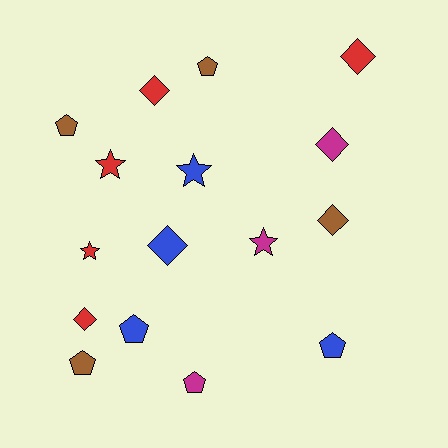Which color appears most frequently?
Red, with 5 objects.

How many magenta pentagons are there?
There is 1 magenta pentagon.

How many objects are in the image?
There are 16 objects.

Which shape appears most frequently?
Diamond, with 6 objects.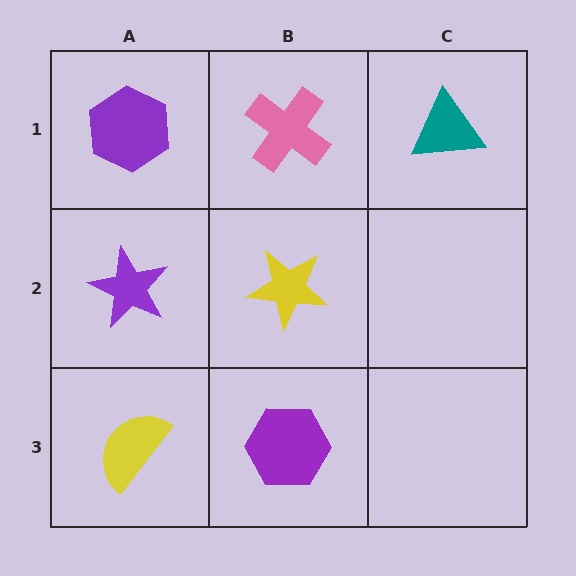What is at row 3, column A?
A yellow semicircle.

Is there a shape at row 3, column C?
No, that cell is empty.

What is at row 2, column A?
A purple star.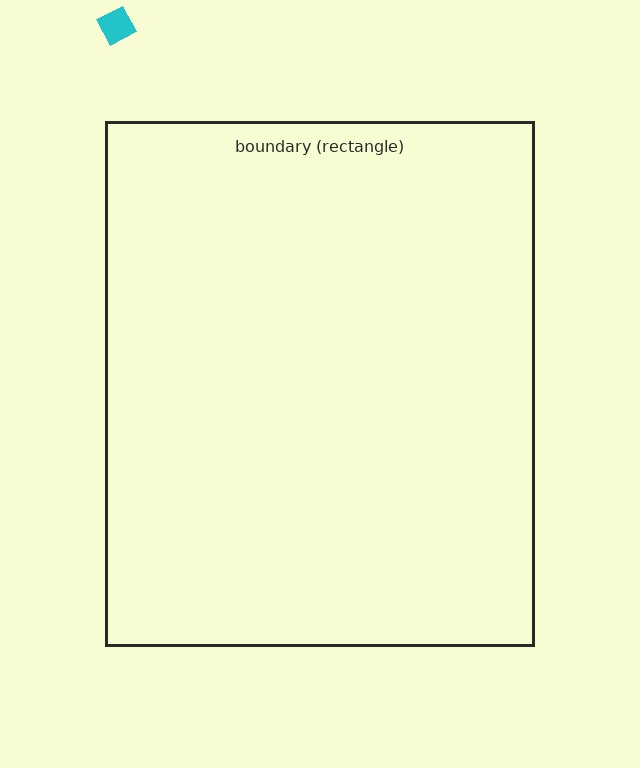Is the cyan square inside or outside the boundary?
Outside.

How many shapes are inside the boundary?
0 inside, 1 outside.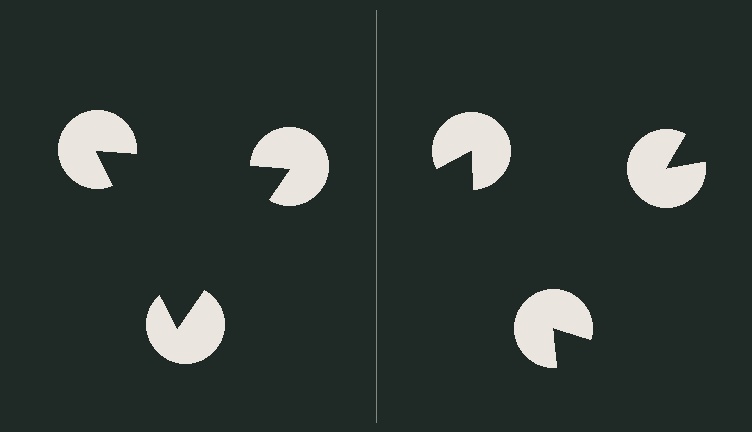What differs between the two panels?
The pac-man discs are positioned identically on both sides; only the wedge orientations differ. On the left they align to a triangle; on the right they are misaligned.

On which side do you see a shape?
An illusory triangle appears on the left side. On the right side the wedge cuts are rotated, so no coherent shape forms.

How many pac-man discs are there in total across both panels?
6 — 3 on each side.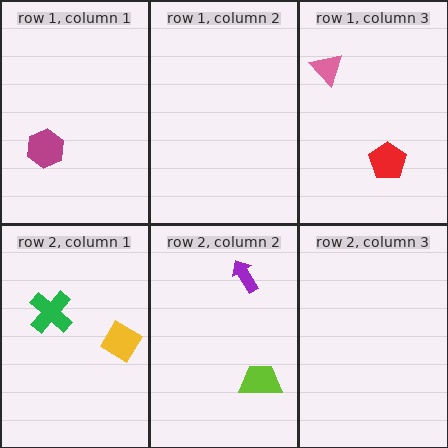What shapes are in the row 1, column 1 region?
The magenta hexagon.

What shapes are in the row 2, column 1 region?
The green cross, the yellow diamond.